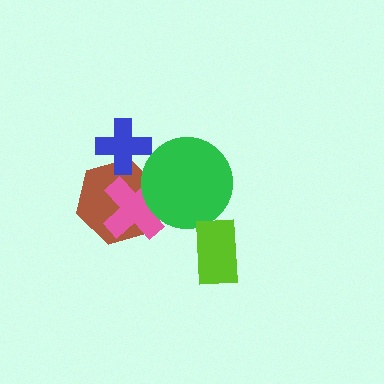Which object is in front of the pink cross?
The green circle is in front of the pink cross.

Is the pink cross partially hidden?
Yes, it is partially covered by another shape.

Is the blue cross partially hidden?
No, no other shape covers it.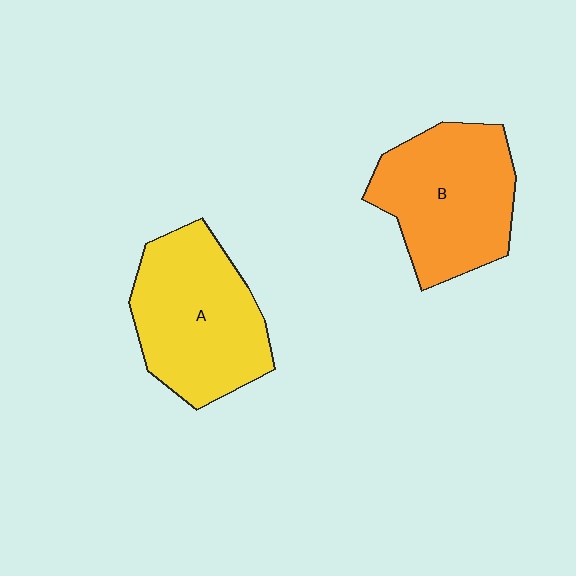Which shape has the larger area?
Shape A (yellow).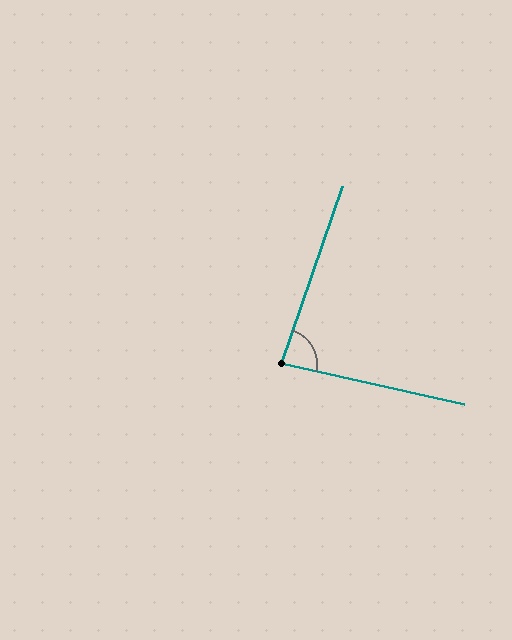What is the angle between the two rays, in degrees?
Approximately 84 degrees.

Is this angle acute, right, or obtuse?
It is acute.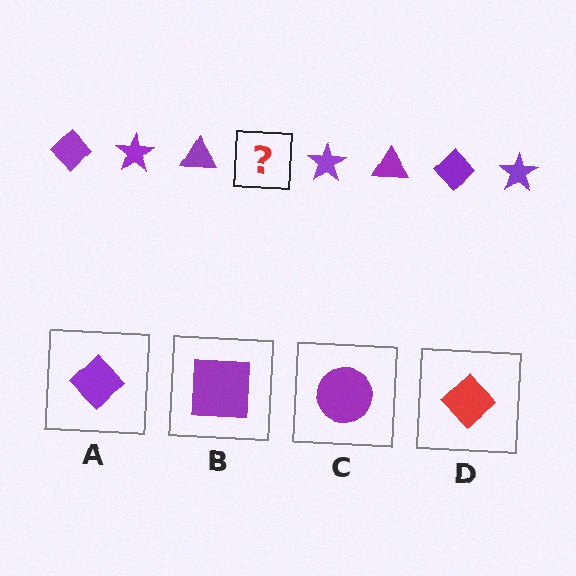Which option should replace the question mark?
Option A.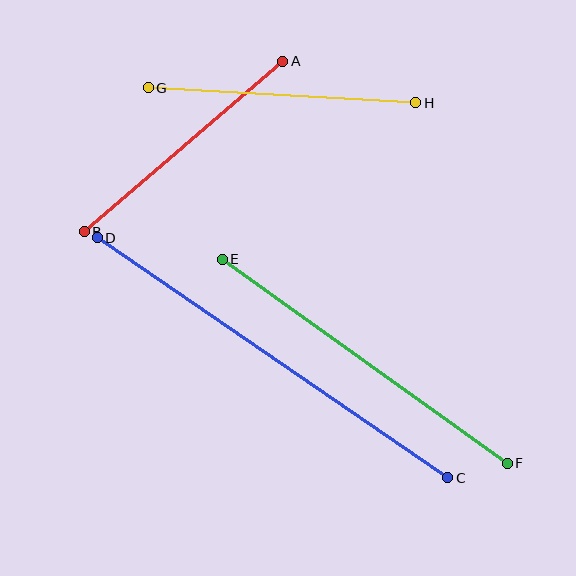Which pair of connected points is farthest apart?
Points C and D are farthest apart.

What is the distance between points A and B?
The distance is approximately 261 pixels.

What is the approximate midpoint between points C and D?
The midpoint is at approximately (273, 358) pixels.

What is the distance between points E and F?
The distance is approximately 350 pixels.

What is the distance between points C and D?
The distance is approximately 425 pixels.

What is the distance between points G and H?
The distance is approximately 268 pixels.